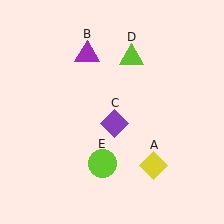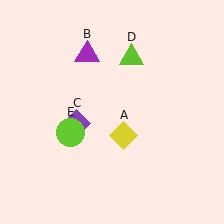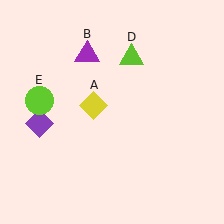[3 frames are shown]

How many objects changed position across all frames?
3 objects changed position: yellow diamond (object A), purple diamond (object C), lime circle (object E).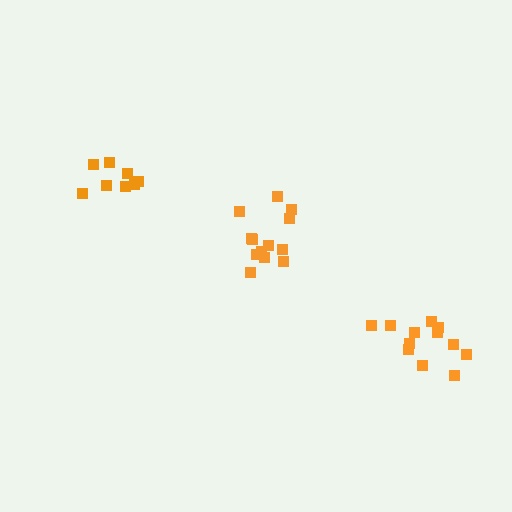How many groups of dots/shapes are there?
There are 3 groups.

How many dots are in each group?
Group 1: 13 dots, Group 2: 8 dots, Group 3: 12 dots (33 total).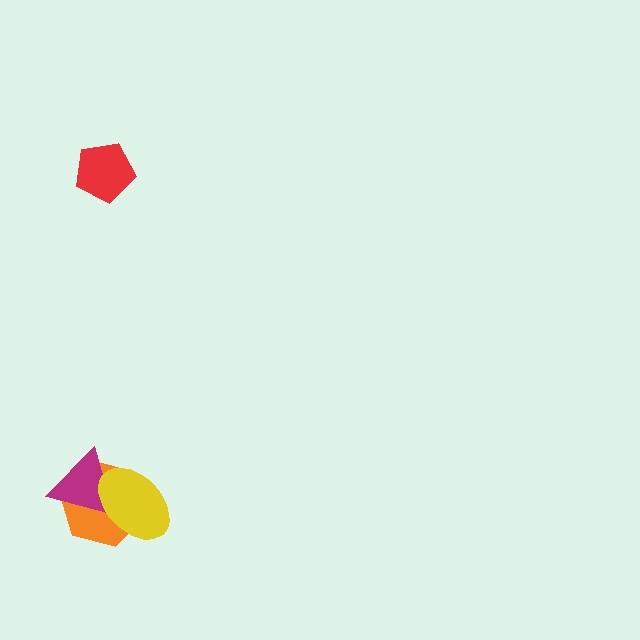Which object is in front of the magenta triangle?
The yellow ellipse is in front of the magenta triangle.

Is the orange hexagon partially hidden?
Yes, it is partially covered by another shape.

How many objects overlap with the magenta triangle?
2 objects overlap with the magenta triangle.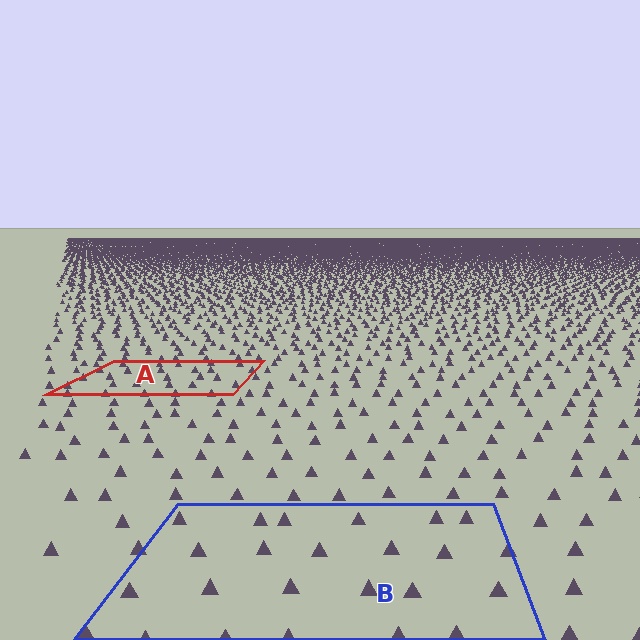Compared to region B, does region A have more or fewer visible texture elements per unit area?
Region A has more texture elements per unit area — they are packed more densely because it is farther away.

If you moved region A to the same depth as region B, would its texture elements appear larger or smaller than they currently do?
They would appear larger. At a closer depth, the same texture elements are projected at a bigger on-screen size.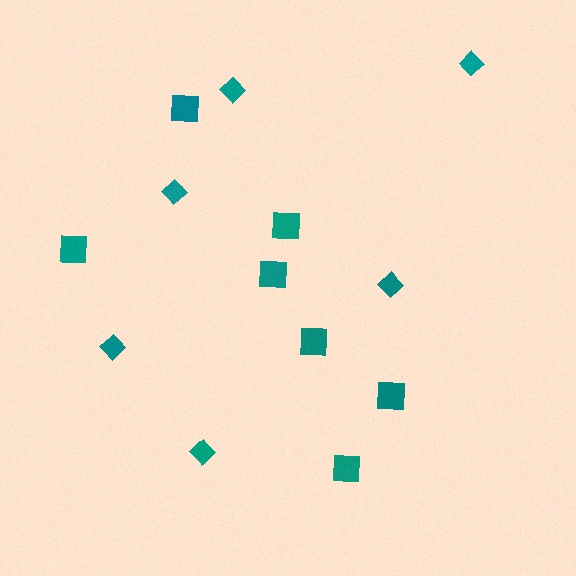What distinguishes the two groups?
There are 2 groups: one group of diamonds (6) and one group of squares (7).